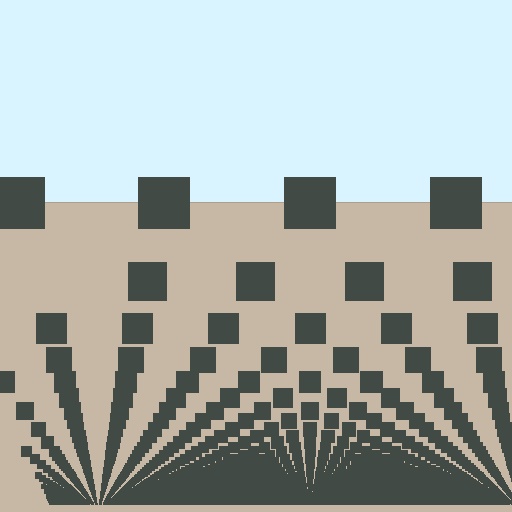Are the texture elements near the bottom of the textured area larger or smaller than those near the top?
Smaller. The gradient is inverted — elements near the bottom are smaller and denser.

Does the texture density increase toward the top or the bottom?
Density increases toward the bottom.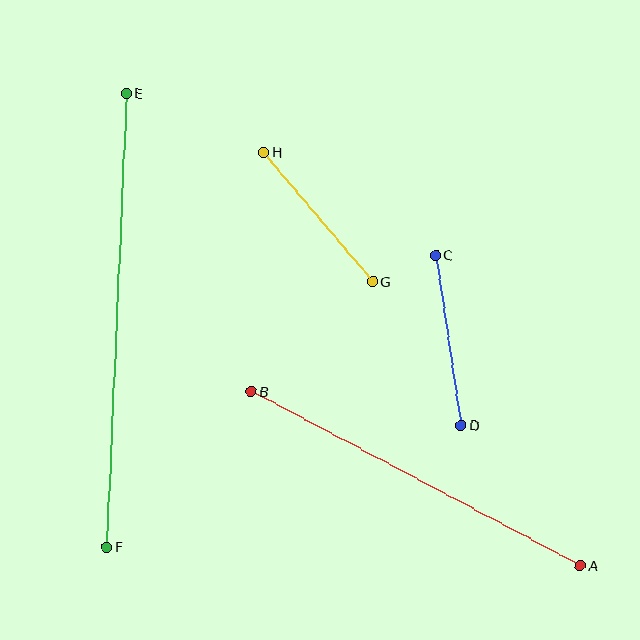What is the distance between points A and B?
The distance is approximately 372 pixels.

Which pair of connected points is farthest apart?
Points E and F are farthest apart.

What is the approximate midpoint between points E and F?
The midpoint is at approximately (116, 320) pixels.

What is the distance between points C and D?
The distance is approximately 172 pixels.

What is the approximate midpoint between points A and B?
The midpoint is at approximately (416, 479) pixels.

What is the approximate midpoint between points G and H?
The midpoint is at approximately (318, 217) pixels.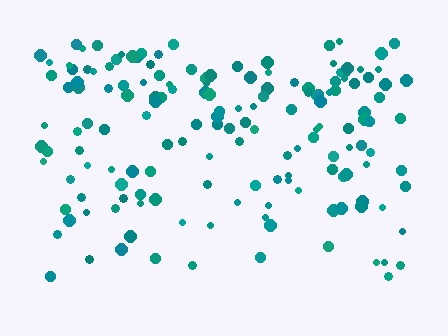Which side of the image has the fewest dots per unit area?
The bottom.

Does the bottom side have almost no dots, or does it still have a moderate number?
Still a moderate number, just noticeably fewer than the top.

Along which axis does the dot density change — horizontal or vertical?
Vertical.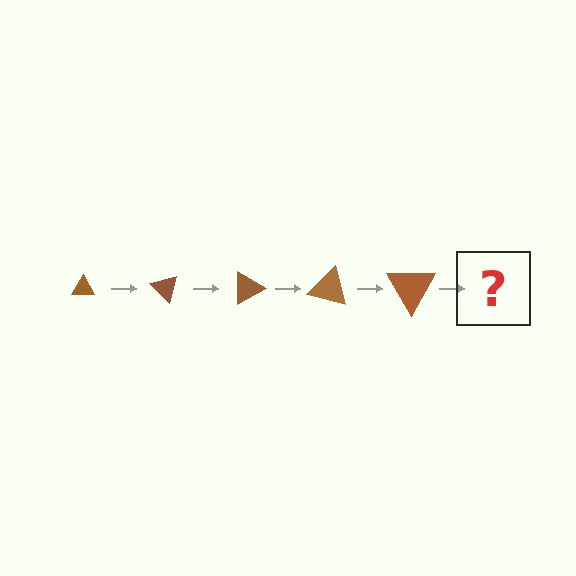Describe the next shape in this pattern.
It should be a triangle, larger than the previous one and rotated 225 degrees from the start.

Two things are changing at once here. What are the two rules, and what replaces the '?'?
The two rules are that the triangle grows larger each step and it rotates 45 degrees each step. The '?' should be a triangle, larger than the previous one and rotated 225 degrees from the start.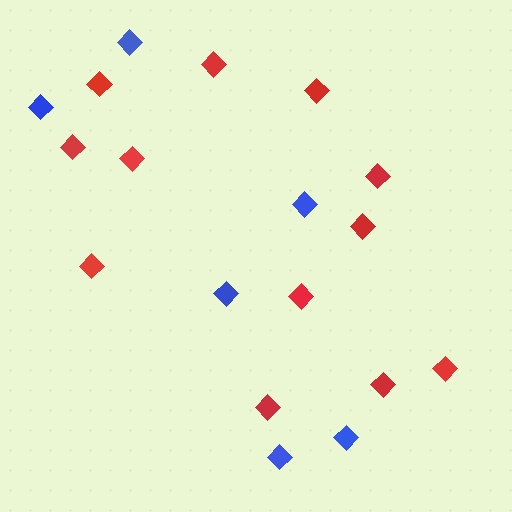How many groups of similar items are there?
There are 2 groups: one group of red diamonds (12) and one group of blue diamonds (6).